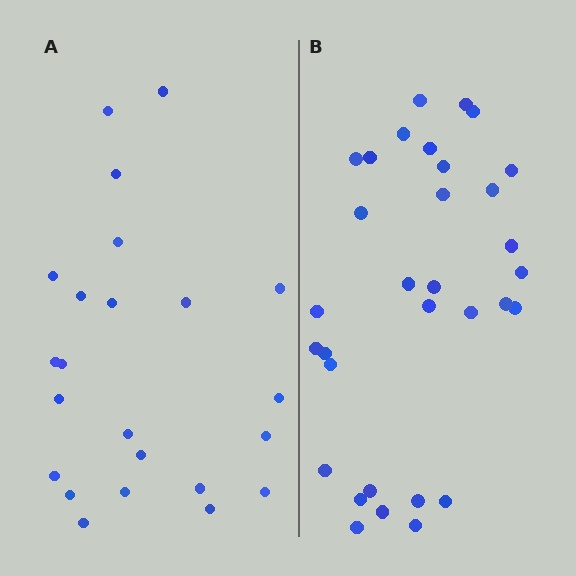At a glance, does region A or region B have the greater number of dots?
Region B (the right region) has more dots.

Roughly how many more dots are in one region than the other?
Region B has roughly 8 or so more dots than region A.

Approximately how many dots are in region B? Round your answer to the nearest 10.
About 30 dots. (The exact count is 32, which rounds to 30.)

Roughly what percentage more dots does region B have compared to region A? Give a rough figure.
About 40% more.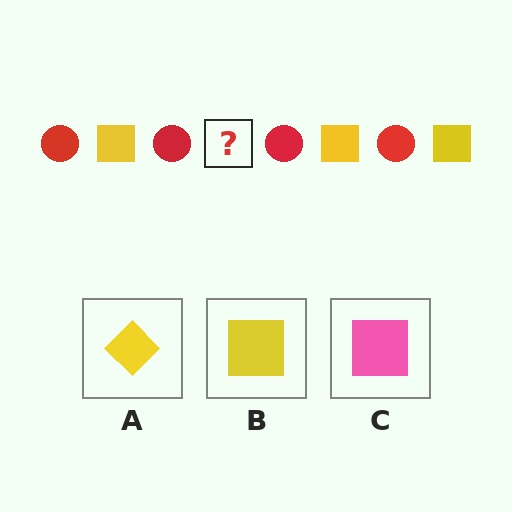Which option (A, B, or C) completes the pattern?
B.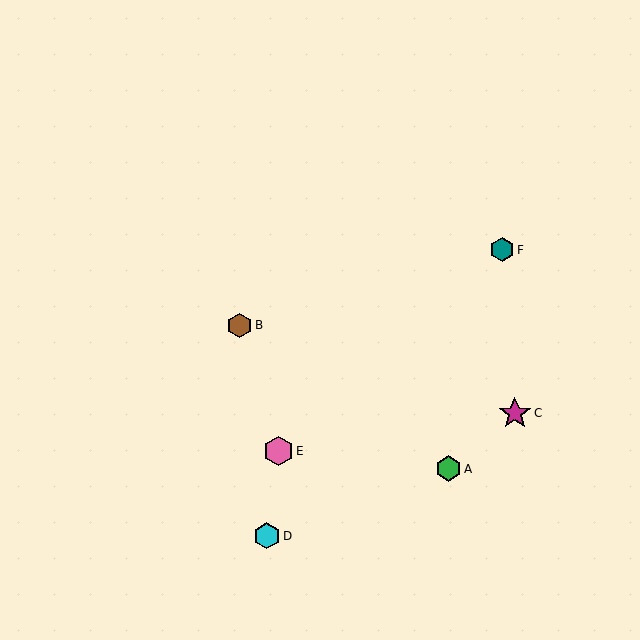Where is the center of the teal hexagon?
The center of the teal hexagon is at (502, 250).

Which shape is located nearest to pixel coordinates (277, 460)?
The pink hexagon (labeled E) at (278, 451) is nearest to that location.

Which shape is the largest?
The magenta star (labeled C) is the largest.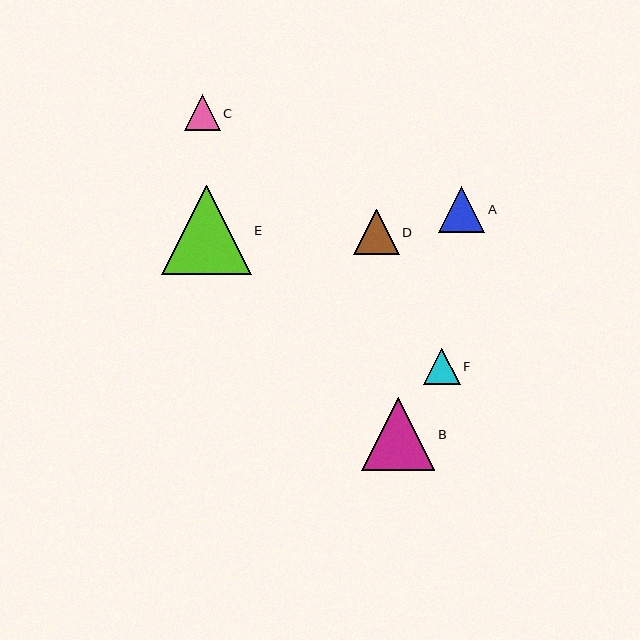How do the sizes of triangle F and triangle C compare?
Triangle F and triangle C are approximately the same size.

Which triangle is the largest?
Triangle E is the largest with a size of approximately 89 pixels.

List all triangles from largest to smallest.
From largest to smallest: E, B, A, D, F, C.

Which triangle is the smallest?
Triangle C is the smallest with a size of approximately 36 pixels.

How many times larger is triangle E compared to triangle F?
Triangle E is approximately 2.4 times the size of triangle F.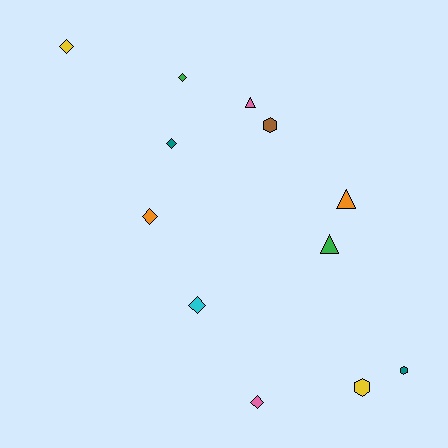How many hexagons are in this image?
There are 3 hexagons.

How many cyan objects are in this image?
There is 1 cyan object.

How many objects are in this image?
There are 12 objects.